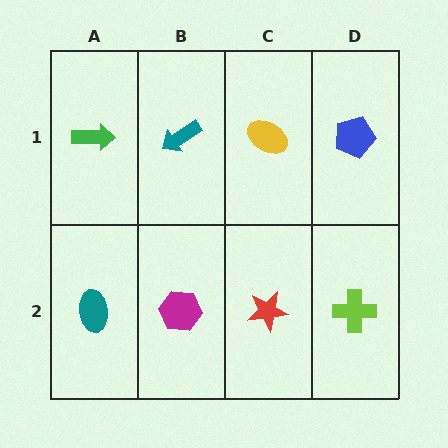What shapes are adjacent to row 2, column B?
A teal arrow (row 1, column B), a teal ellipse (row 2, column A), a red star (row 2, column C).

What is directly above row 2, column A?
A green arrow.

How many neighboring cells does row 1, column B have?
3.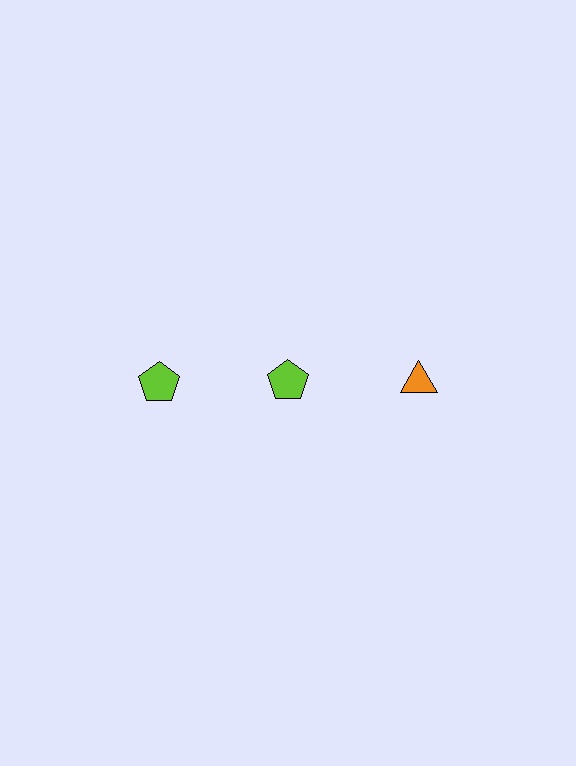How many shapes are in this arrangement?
There are 3 shapes arranged in a grid pattern.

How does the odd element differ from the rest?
It differs in both color (orange instead of lime) and shape (triangle instead of pentagon).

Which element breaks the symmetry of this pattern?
The orange triangle in the top row, center column breaks the symmetry. All other shapes are lime pentagons.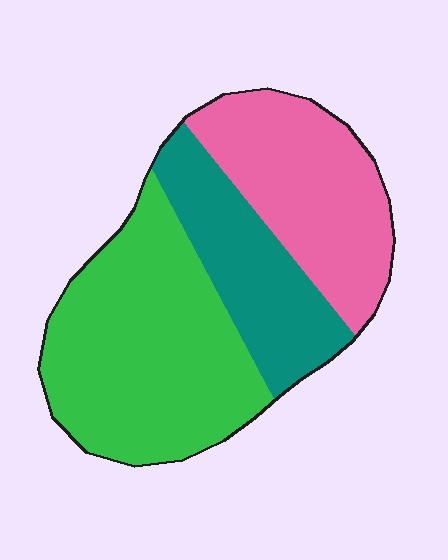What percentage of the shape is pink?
Pink covers roughly 30% of the shape.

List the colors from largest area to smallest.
From largest to smallest: green, pink, teal.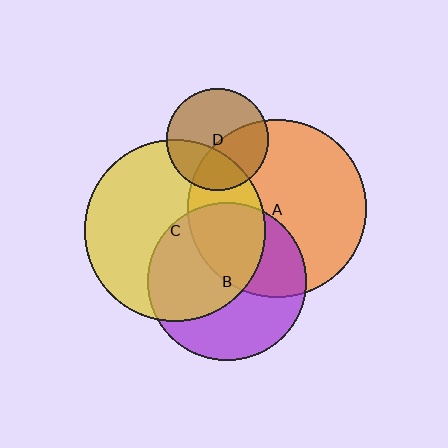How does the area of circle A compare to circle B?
Approximately 1.3 times.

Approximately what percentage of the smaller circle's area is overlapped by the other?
Approximately 40%.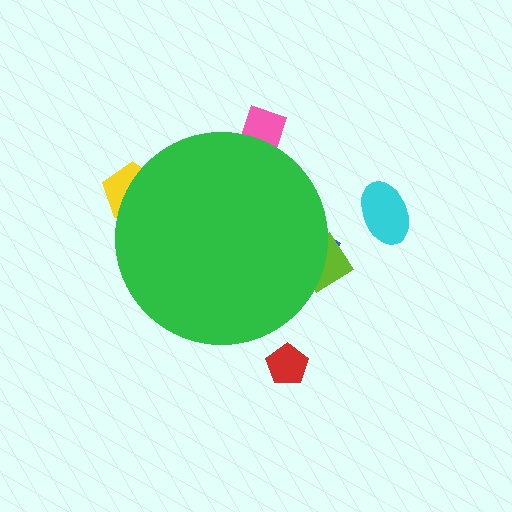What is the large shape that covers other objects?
A green circle.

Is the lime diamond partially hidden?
Yes, the lime diamond is partially hidden behind the green circle.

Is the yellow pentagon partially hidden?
Yes, the yellow pentagon is partially hidden behind the green circle.